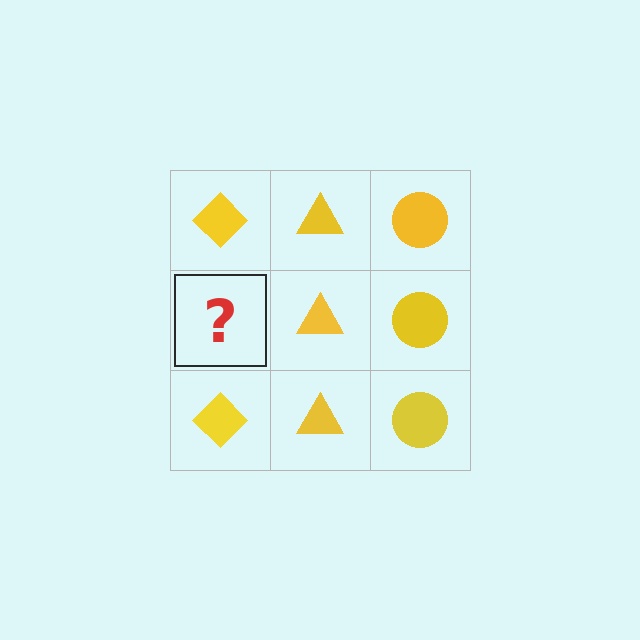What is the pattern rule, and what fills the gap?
The rule is that each column has a consistent shape. The gap should be filled with a yellow diamond.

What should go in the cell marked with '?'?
The missing cell should contain a yellow diamond.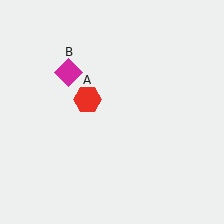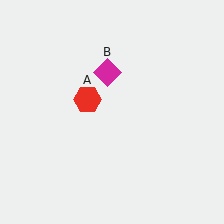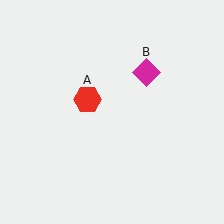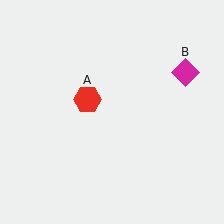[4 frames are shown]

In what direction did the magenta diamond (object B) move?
The magenta diamond (object B) moved right.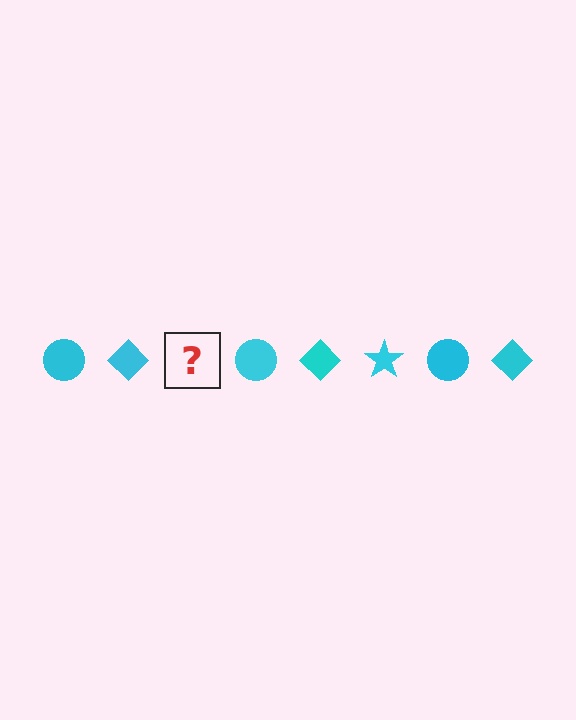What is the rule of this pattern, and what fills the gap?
The rule is that the pattern cycles through circle, diamond, star shapes in cyan. The gap should be filled with a cyan star.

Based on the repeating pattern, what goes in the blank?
The blank should be a cyan star.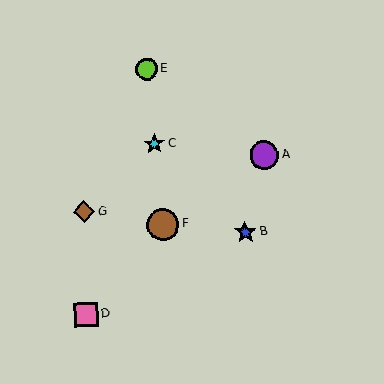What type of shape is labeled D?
Shape D is a pink square.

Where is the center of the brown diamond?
The center of the brown diamond is at (84, 212).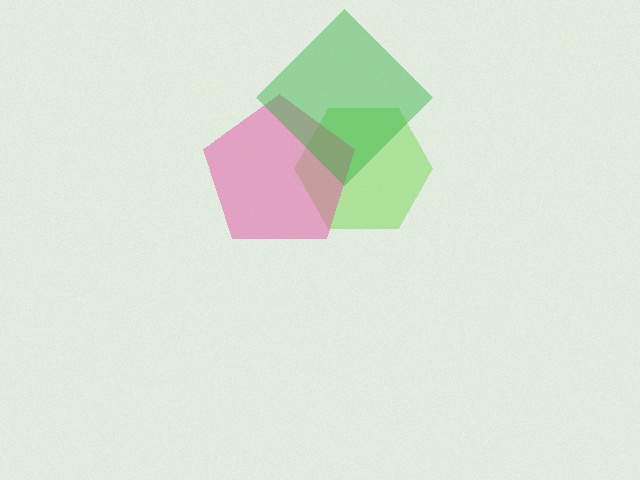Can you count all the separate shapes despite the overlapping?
Yes, there are 3 separate shapes.